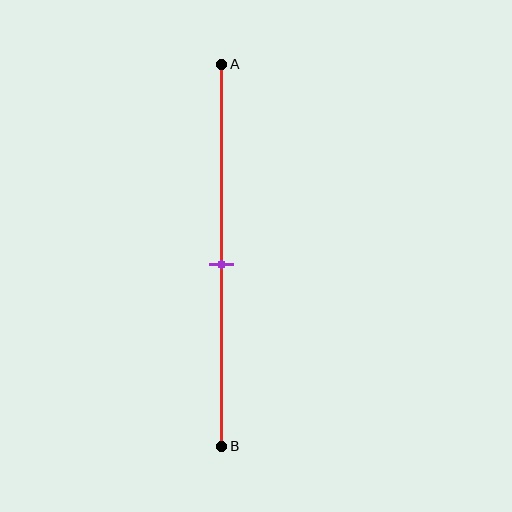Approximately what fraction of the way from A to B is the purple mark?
The purple mark is approximately 50% of the way from A to B.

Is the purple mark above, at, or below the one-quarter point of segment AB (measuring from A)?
The purple mark is below the one-quarter point of segment AB.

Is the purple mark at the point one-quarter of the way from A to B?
No, the mark is at about 50% from A, not at the 25% one-quarter point.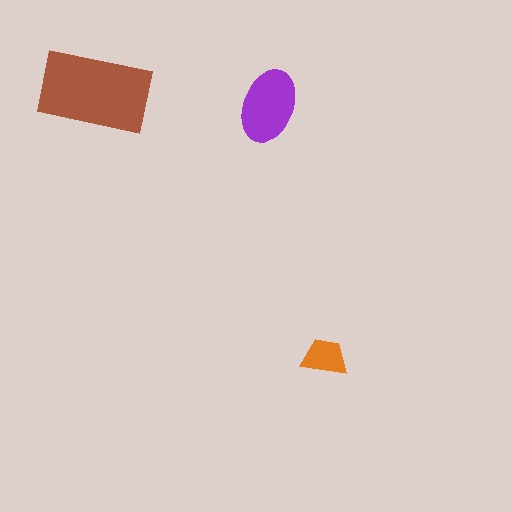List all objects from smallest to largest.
The orange trapezoid, the purple ellipse, the brown rectangle.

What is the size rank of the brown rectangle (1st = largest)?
1st.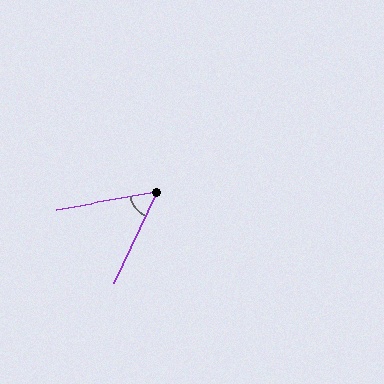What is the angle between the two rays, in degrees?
Approximately 55 degrees.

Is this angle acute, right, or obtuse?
It is acute.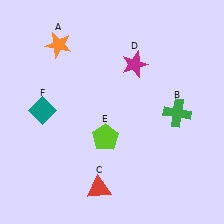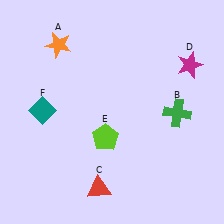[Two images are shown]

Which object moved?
The magenta star (D) moved right.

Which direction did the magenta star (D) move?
The magenta star (D) moved right.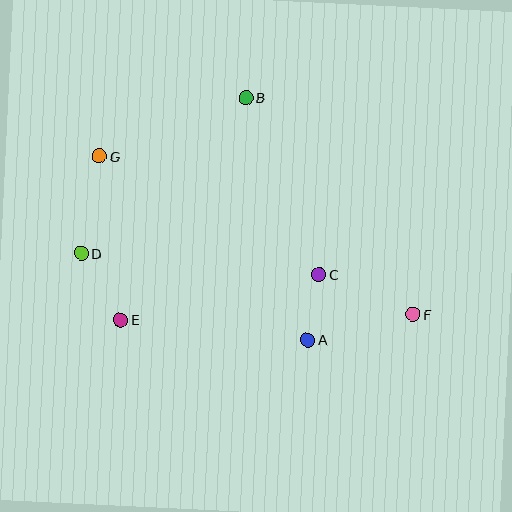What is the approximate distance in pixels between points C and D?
The distance between C and D is approximately 239 pixels.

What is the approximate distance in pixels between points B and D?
The distance between B and D is approximately 227 pixels.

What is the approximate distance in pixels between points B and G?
The distance between B and G is approximately 157 pixels.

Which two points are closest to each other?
Points A and C are closest to each other.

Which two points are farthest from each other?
Points F and G are farthest from each other.